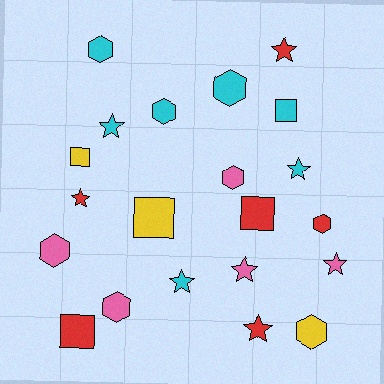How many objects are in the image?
There are 21 objects.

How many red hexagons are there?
There is 1 red hexagon.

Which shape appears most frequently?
Hexagon, with 8 objects.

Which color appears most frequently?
Cyan, with 7 objects.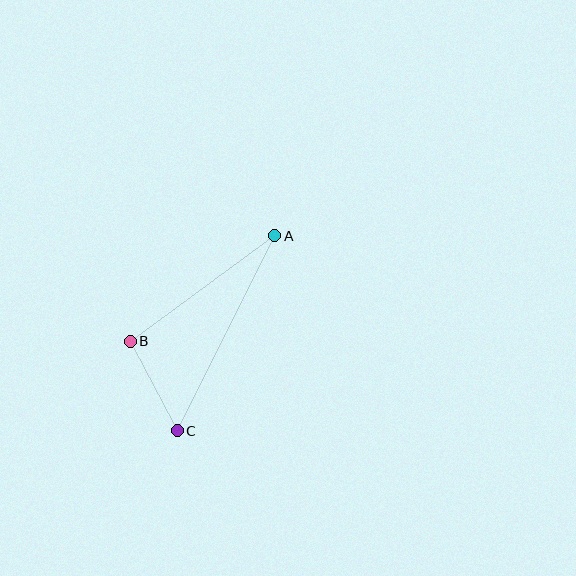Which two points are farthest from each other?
Points A and C are farthest from each other.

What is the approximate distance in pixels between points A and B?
The distance between A and B is approximately 179 pixels.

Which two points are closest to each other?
Points B and C are closest to each other.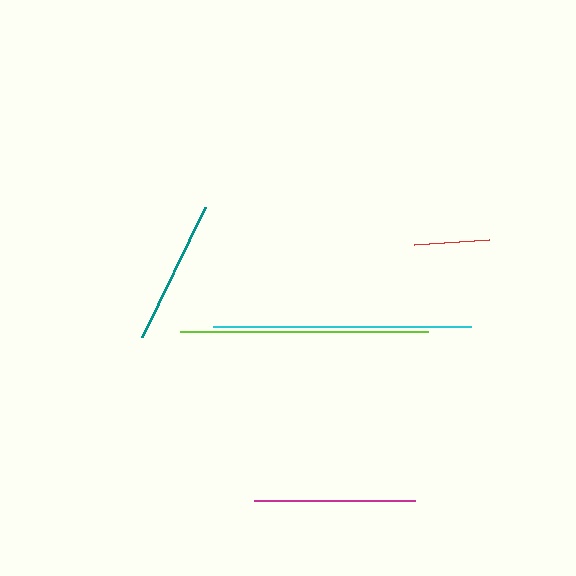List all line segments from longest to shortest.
From longest to shortest: cyan, lime, magenta, teal, red.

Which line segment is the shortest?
The red line is the shortest at approximately 75 pixels.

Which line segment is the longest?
The cyan line is the longest at approximately 258 pixels.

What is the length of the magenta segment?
The magenta segment is approximately 161 pixels long.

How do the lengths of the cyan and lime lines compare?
The cyan and lime lines are approximately the same length.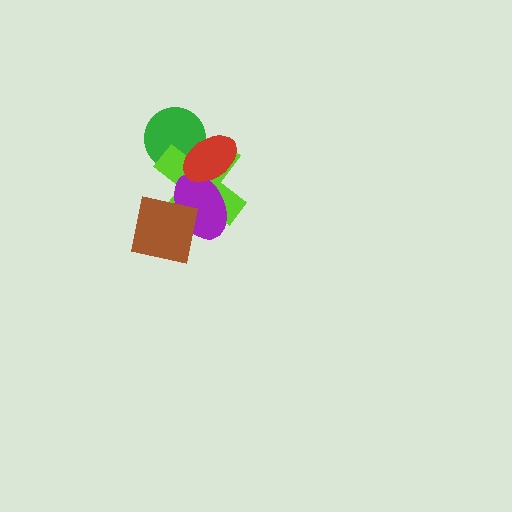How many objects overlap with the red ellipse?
3 objects overlap with the red ellipse.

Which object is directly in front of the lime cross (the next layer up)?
The purple ellipse is directly in front of the lime cross.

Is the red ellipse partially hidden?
No, no other shape covers it.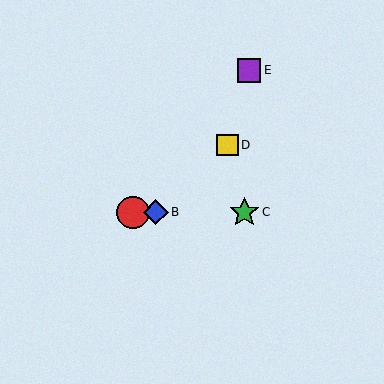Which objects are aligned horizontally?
Objects A, B, C are aligned horizontally.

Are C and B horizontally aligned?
Yes, both are at y≈212.